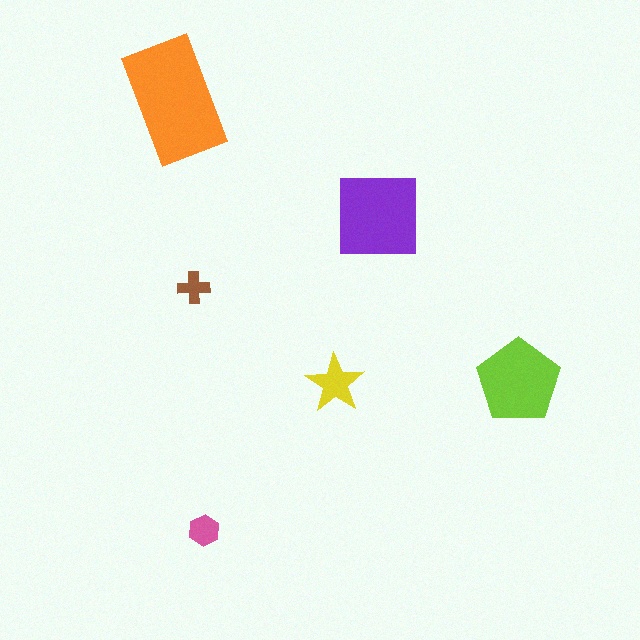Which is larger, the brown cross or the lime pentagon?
The lime pentagon.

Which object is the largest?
The orange rectangle.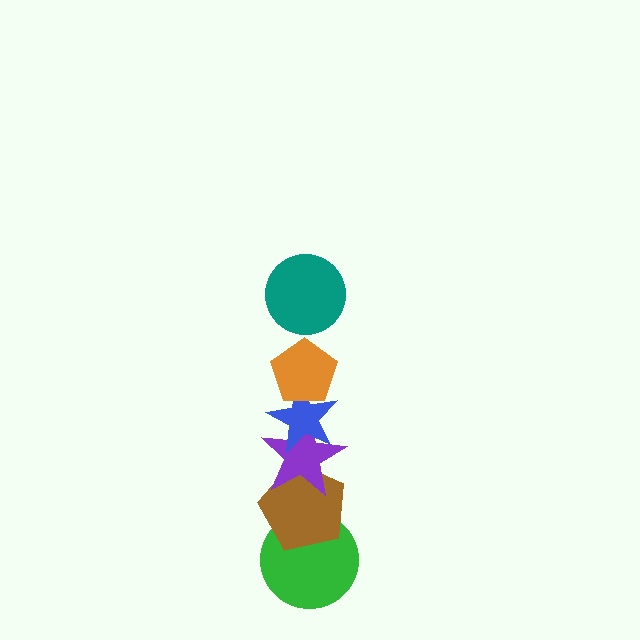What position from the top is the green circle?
The green circle is 6th from the top.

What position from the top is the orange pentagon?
The orange pentagon is 2nd from the top.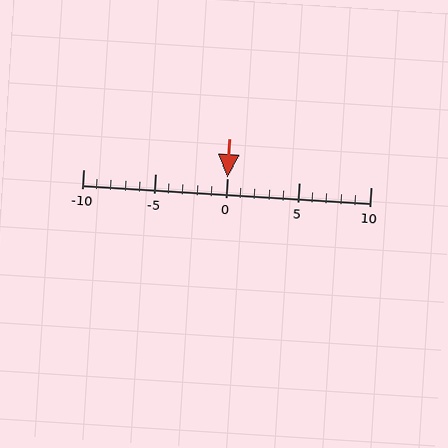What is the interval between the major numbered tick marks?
The major tick marks are spaced 5 units apart.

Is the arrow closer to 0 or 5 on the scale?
The arrow is closer to 0.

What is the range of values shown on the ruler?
The ruler shows values from -10 to 10.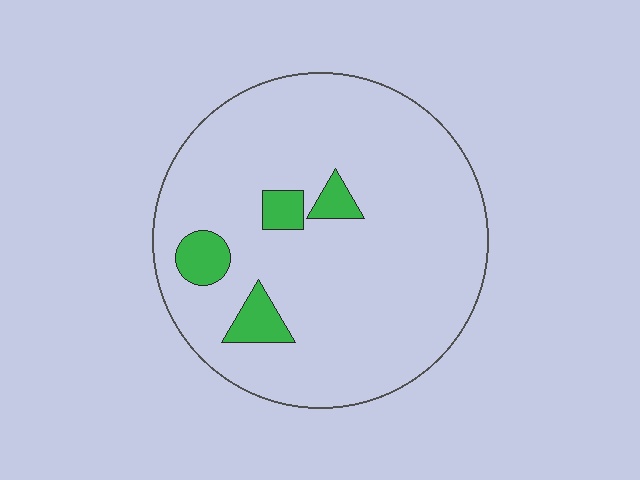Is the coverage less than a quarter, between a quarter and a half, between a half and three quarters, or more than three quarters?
Less than a quarter.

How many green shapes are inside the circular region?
4.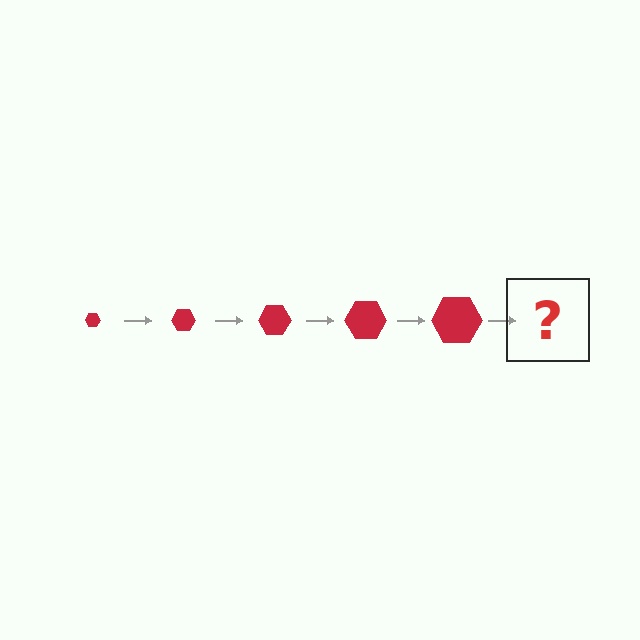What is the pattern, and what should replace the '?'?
The pattern is that the hexagon gets progressively larger each step. The '?' should be a red hexagon, larger than the previous one.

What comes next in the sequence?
The next element should be a red hexagon, larger than the previous one.